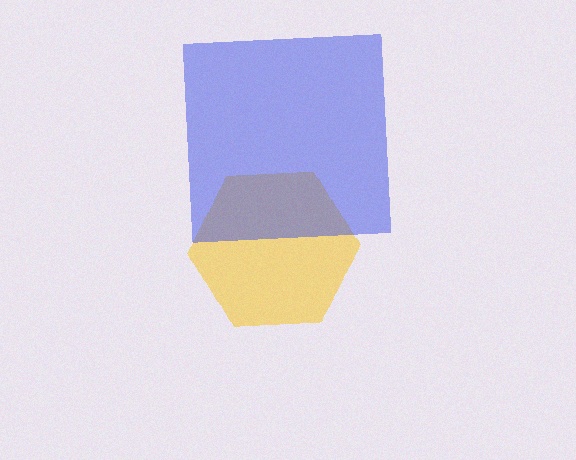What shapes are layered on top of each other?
The layered shapes are: a yellow hexagon, a blue square.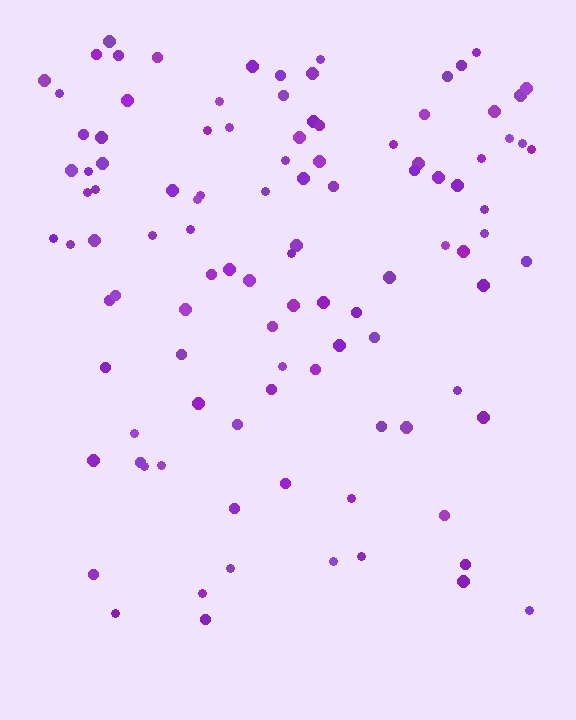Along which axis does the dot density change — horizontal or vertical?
Vertical.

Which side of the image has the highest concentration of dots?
The top.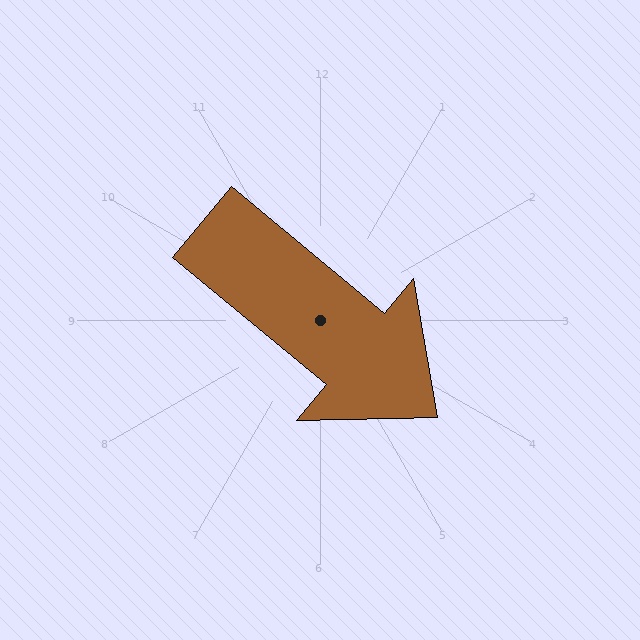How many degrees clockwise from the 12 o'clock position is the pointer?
Approximately 130 degrees.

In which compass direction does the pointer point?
Southeast.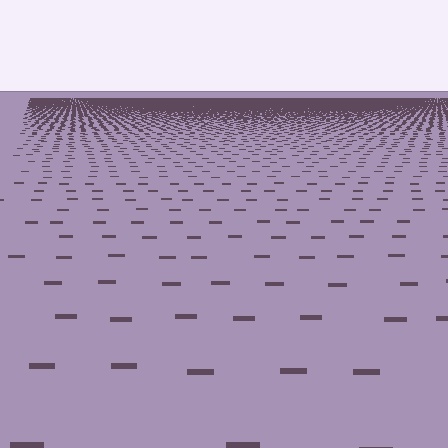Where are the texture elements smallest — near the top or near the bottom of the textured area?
Near the top.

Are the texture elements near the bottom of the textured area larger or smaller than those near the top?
Larger. Near the bottom, elements are closer to the viewer and appear at a bigger on-screen size.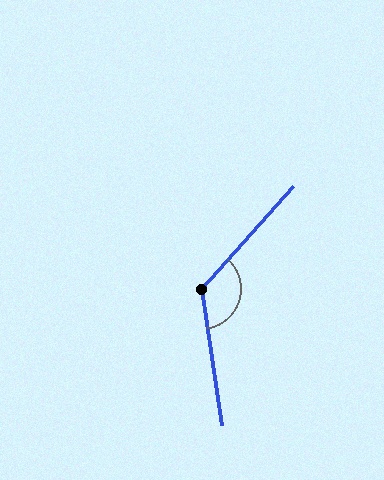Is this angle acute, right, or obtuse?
It is obtuse.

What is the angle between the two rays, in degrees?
Approximately 130 degrees.